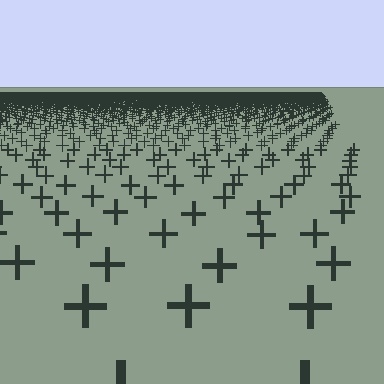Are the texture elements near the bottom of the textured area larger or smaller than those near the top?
Larger. Near the bottom, elements are closer to the viewer and appear at a bigger on-screen size.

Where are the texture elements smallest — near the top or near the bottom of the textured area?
Near the top.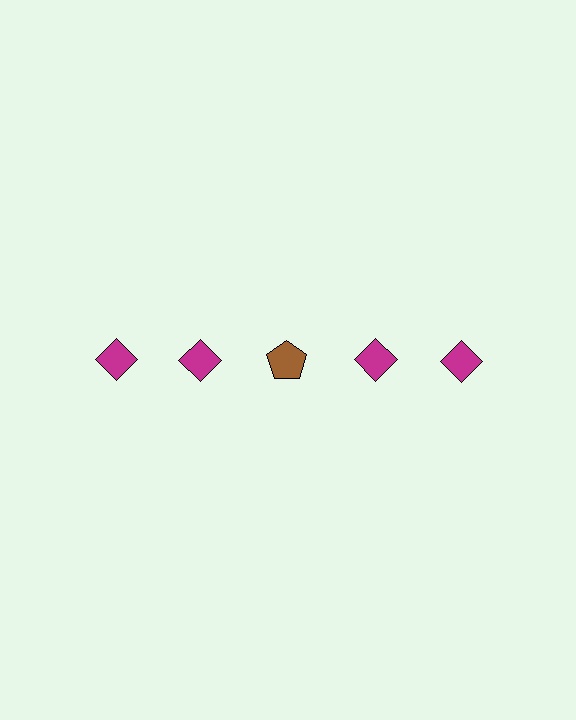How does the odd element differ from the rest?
It differs in both color (brown instead of magenta) and shape (pentagon instead of diamond).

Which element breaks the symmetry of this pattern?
The brown pentagon in the top row, center column breaks the symmetry. All other shapes are magenta diamonds.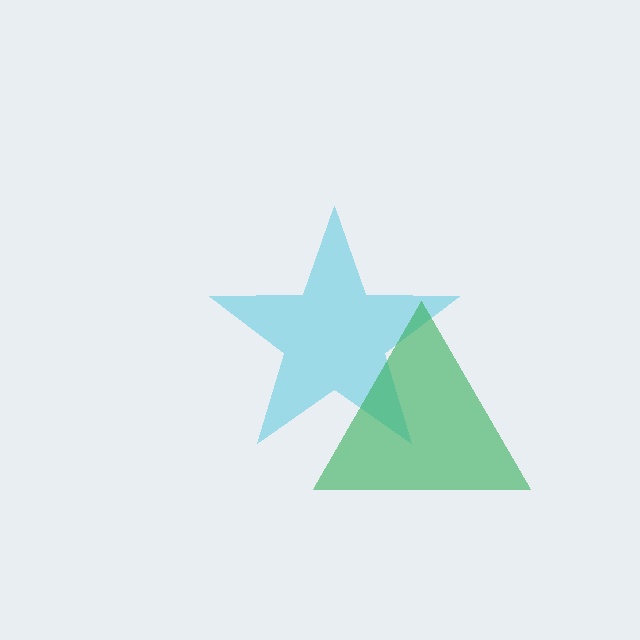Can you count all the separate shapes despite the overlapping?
Yes, there are 2 separate shapes.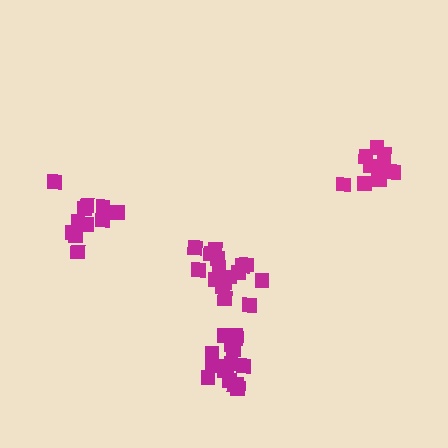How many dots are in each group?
Group 1: 11 dots, Group 2: 16 dots, Group 3: 16 dots, Group 4: 11 dots (54 total).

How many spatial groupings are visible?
There are 4 spatial groupings.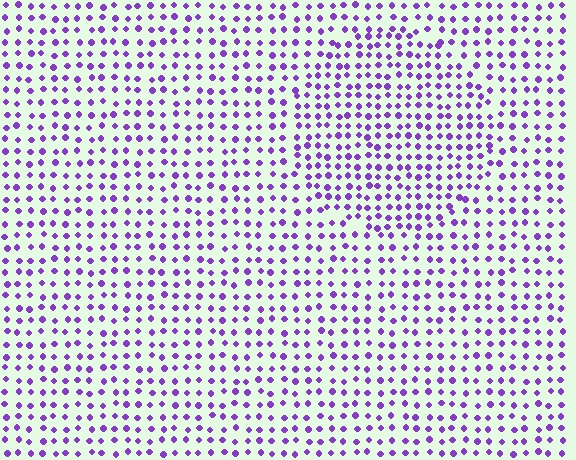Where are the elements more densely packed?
The elements are more densely packed inside the circle boundary.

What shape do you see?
I see a circle.